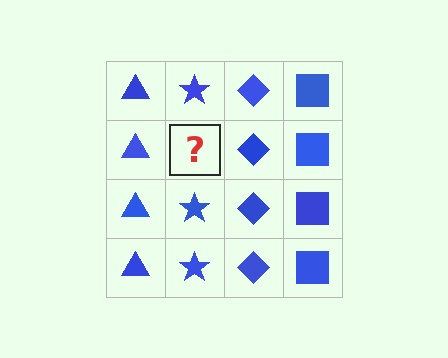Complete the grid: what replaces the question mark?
The question mark should be replaced with a blue star.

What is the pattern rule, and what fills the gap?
The rule is that each column has a consistent shape. The gap should be filled with a blue star.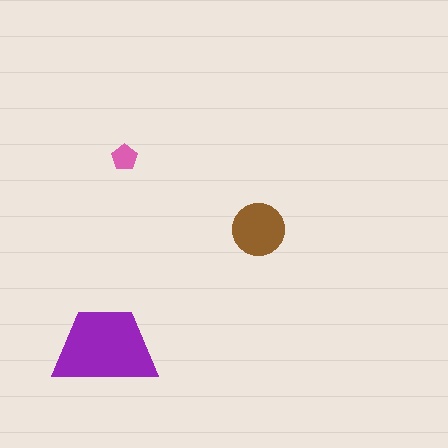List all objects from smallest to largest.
The pink pentagon, the brown circle, the purple trapezoid.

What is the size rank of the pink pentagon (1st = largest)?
3rd.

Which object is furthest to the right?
The brown circle is rightmost.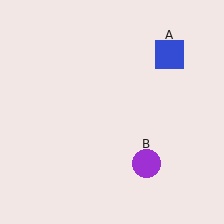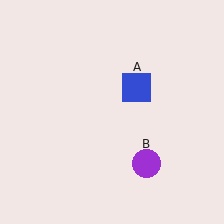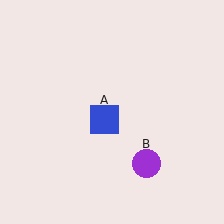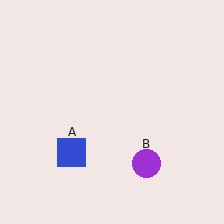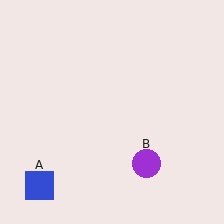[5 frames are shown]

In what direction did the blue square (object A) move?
The blue square (object A) moved down and to the left.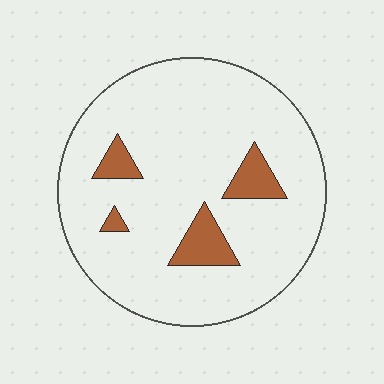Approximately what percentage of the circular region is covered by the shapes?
Approximately 10%.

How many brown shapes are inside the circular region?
4.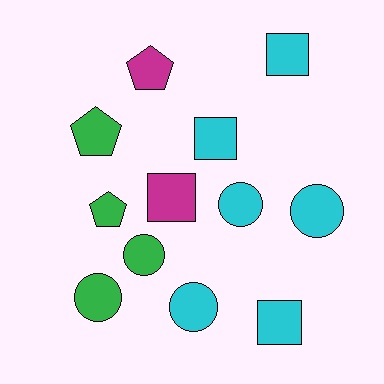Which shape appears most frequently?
Circle, with 5 objects.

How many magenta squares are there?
There is 1 magenta square.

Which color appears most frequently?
Cyan, with 6 objects.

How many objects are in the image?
There are 12 objects.